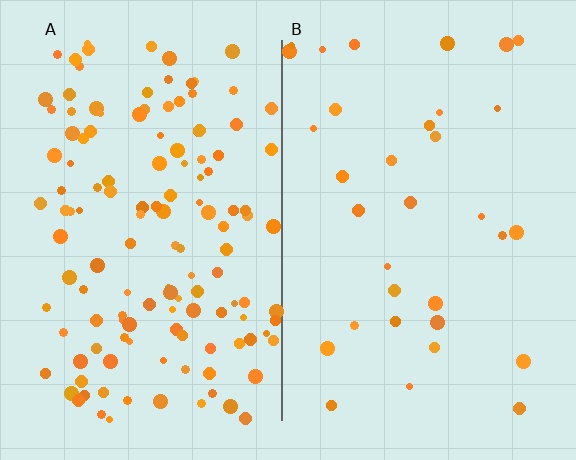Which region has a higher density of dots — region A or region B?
A (the left).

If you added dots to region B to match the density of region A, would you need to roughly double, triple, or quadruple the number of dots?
Approximately quadruple.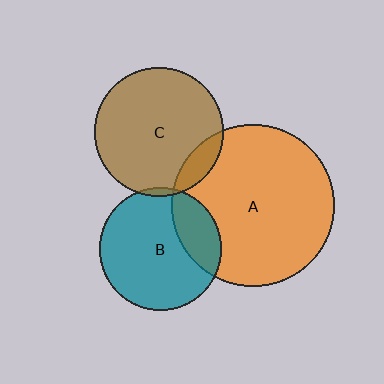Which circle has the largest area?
Circle A (orange).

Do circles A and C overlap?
Yes.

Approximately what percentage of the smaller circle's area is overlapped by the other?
Approximately 10%.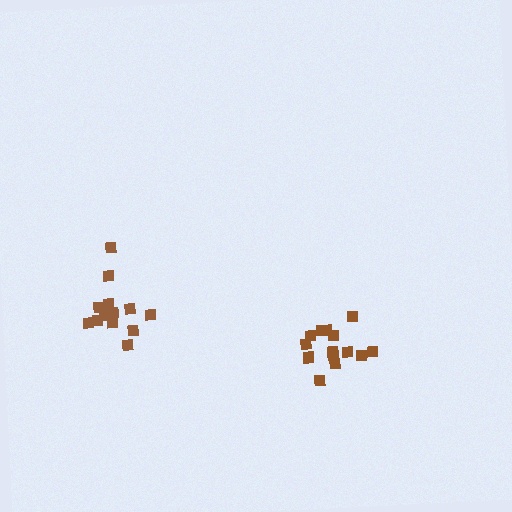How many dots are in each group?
Group 1: 13 dots, Group 2: 14 dots (27 total).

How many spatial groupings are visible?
There are 2 spatial groupings.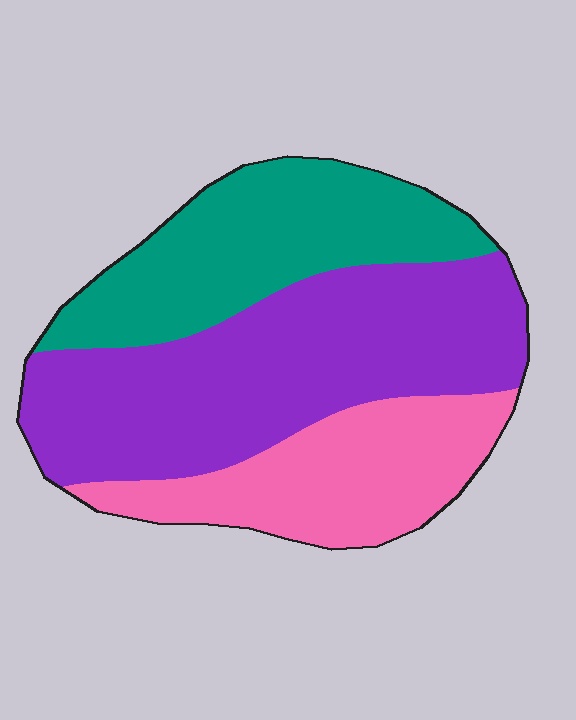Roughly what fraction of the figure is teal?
Teal covers roughly 30% of the figure.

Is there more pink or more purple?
Purple.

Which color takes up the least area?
Pink, at roughly 25%.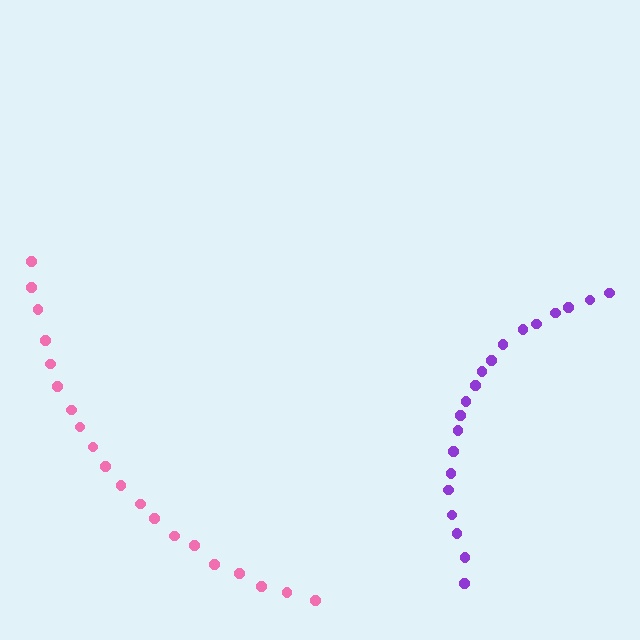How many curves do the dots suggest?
There are 2 distinct paths.